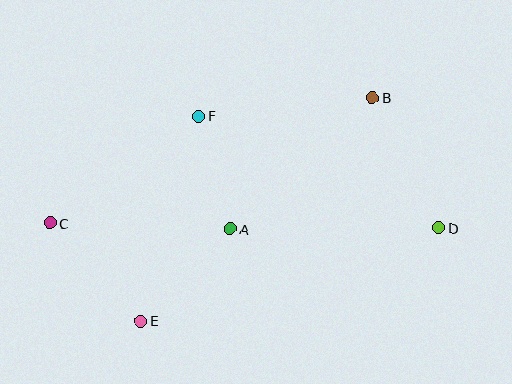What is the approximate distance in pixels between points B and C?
The distance between B and C is approximately 346 pixels.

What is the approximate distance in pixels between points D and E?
The distance between D and E is approximately 312 pixels.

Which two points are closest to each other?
Points A and F are closest to each other.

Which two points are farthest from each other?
Points C and D are farthest from each other.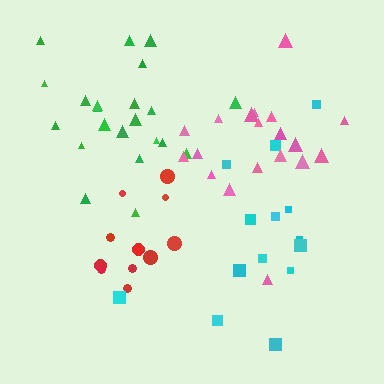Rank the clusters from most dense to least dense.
red, pink, green, cyan.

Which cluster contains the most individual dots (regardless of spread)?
Green (22).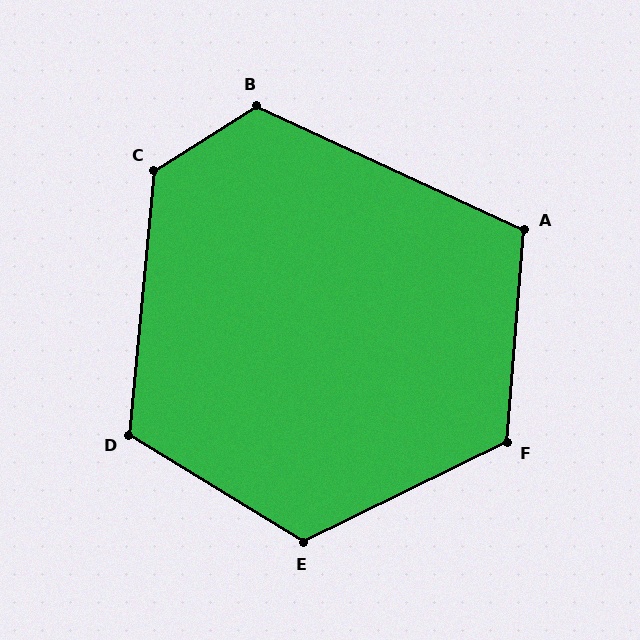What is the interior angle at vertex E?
Approximately 122 degrees (obtuse).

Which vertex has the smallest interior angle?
A, at approximately 110 degrees.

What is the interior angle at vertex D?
Approximately 116 degrees (obtuse).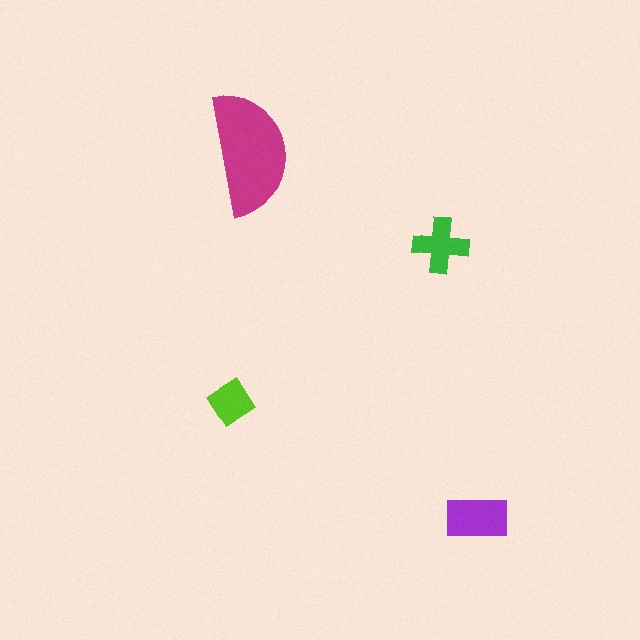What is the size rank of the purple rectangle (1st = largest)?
2nd.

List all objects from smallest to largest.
The lime diamond, the green cross, the purple rectangle, the magenta semicircle.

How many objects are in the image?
There are 4 objects in the image.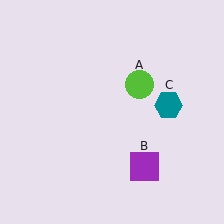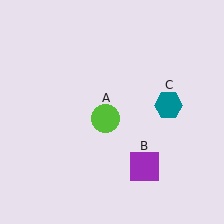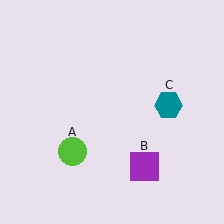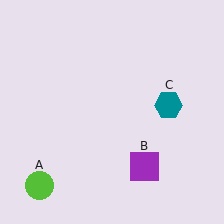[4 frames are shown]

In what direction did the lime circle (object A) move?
The lime circle (object A) moved down and to the left.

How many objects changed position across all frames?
1 object changed position: lime circle (object A).